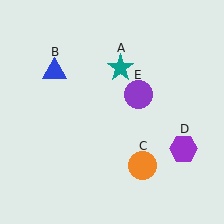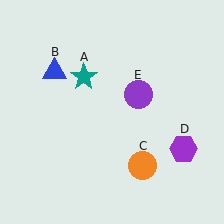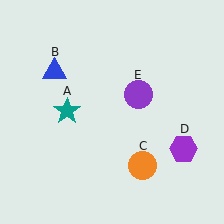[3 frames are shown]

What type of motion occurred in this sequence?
The teal star (object A) rotated counterclockwise around the center of the scene.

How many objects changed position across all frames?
1 object changed position: teal star (object A).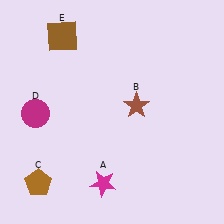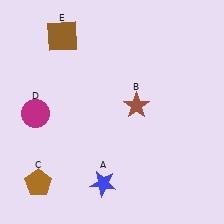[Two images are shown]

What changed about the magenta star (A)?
In Image 1, A is magenta. In Image 2, it changed to blue.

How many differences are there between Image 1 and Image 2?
There is 1 difference between the two images.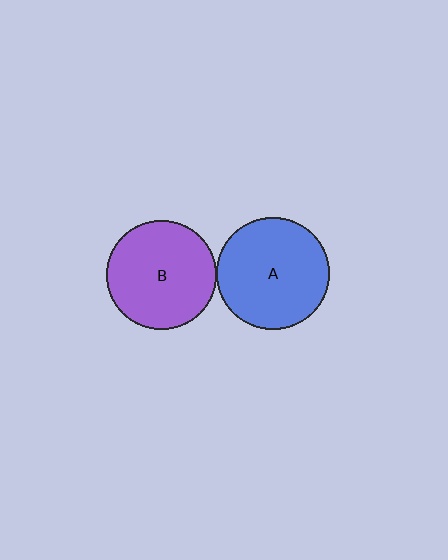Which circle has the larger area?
Circle A (blue).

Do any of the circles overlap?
No, none of the circles overlap.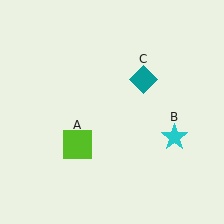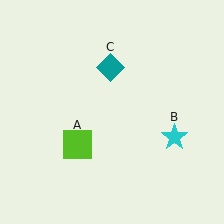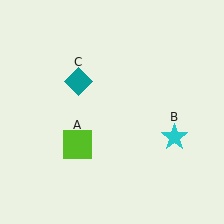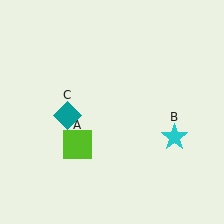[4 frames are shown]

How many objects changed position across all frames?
1 object changed position: teal diamond (object C).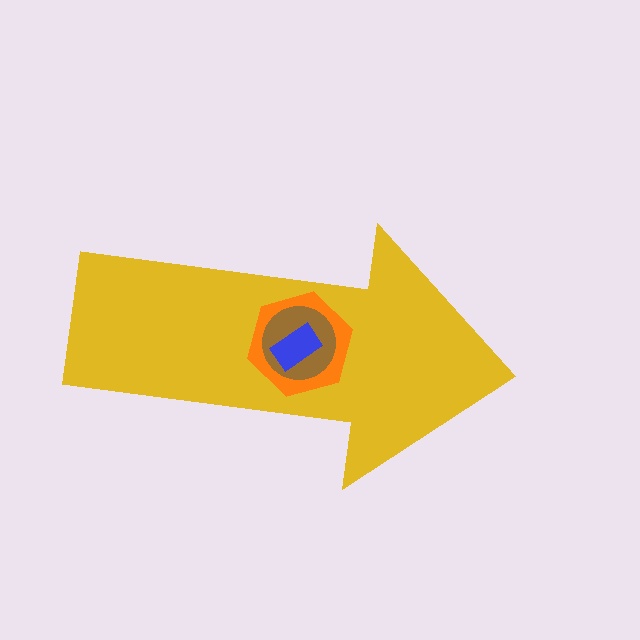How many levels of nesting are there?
4.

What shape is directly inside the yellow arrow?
The orange hexagon.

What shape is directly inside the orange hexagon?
The brown circle.